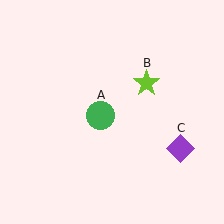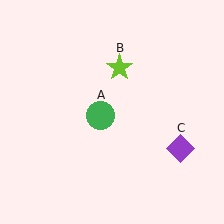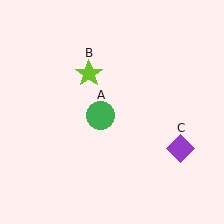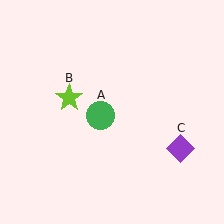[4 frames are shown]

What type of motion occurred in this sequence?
The lime star (object B) rotated counterclockwise around the center of the scene.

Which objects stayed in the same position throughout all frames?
Green circle (object A) and purple diamond (object C) remained stationary.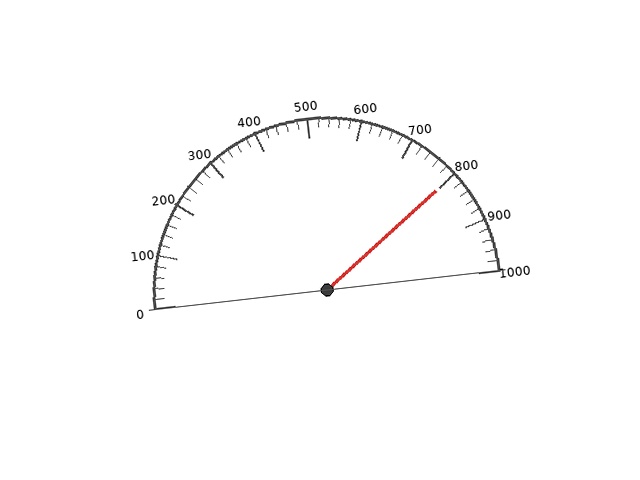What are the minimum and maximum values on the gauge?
The gauge ranges from 0 to 1000.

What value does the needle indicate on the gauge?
The needle indicates approximately 800.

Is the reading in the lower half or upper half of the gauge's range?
The reading is in the upper half of the range (0 to 1000).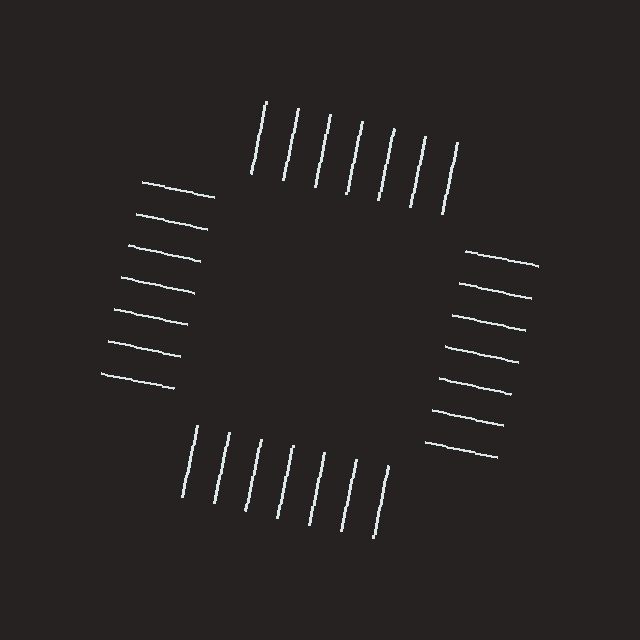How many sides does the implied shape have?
4 sides — the line-ends trace a square.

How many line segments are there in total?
28 — 7 along each of the 4 edges.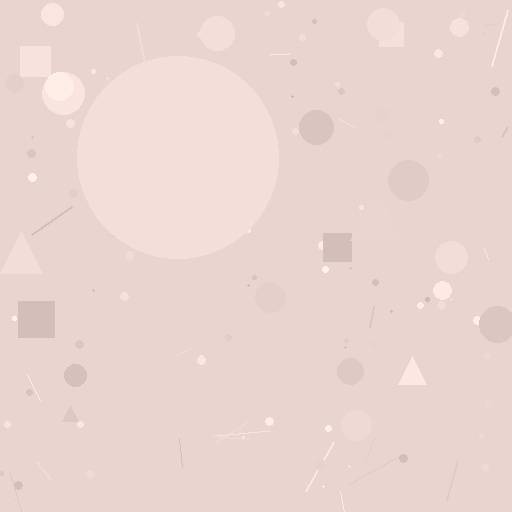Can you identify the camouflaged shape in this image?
The camouflaged shape is a circle.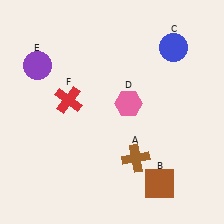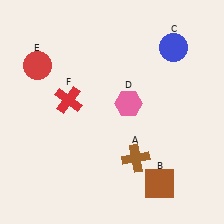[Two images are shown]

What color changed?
The circle (E) changed from purple in Image 1 to red in Image 2.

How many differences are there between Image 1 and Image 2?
There is 1 difference between the two images.